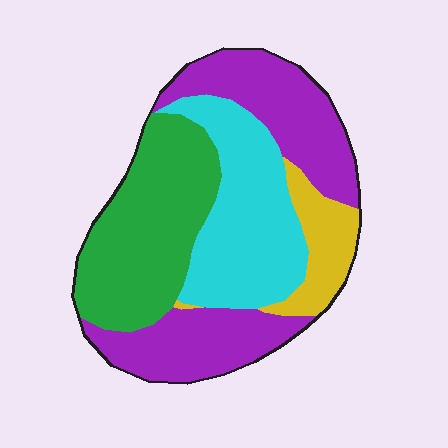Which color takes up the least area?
Yellow, at roughly 10%.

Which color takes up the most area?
Purple, at roughly 35%.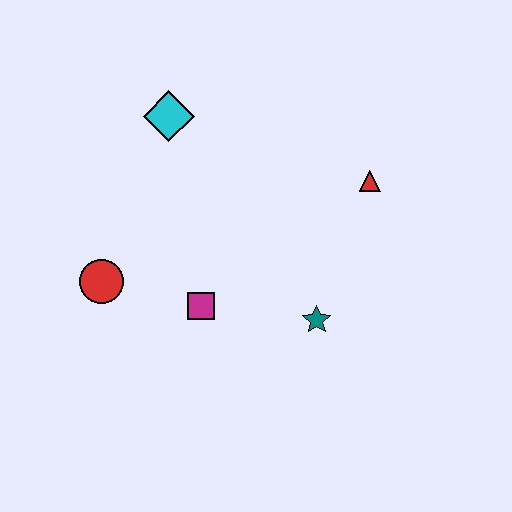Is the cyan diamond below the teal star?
No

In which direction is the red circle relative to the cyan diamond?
The red circle is below the cyan diamond.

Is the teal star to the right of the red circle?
Yes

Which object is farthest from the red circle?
The red triangle is farthest from the red circle.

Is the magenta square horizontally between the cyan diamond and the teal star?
Yes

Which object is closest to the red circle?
The magenta square is closest to the red circle.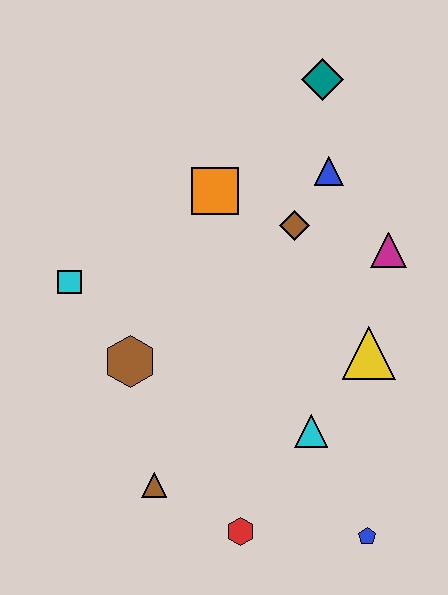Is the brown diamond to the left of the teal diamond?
Yes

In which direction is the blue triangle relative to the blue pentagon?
The blue triangle is above the blue pentagon.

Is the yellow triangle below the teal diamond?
Yes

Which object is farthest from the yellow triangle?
The cyan square is farthest from the yellow triangle.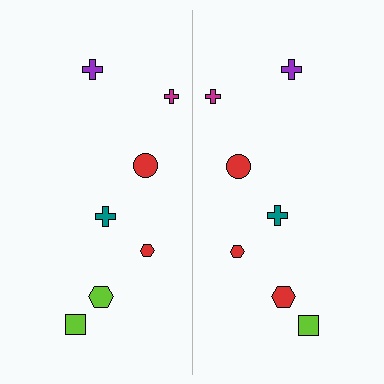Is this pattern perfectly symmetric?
No, the pattern is not perfectly symmetric. The red hexagon on the right side breaks the symmetry — its mirror counterpart is lime.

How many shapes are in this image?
There are 14 shapes in this image.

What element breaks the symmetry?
The red hexagon on the right side breaks the symmetry — its mirror counterpart is lime.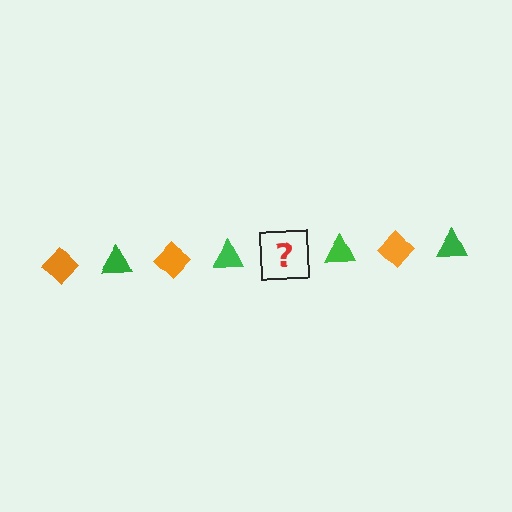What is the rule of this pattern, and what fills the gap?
The rule is that the pattern alternates between orange diamond and green triangle. The gap should be filled with an orange diamond.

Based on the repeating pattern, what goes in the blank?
The blank should be an orange diamond.